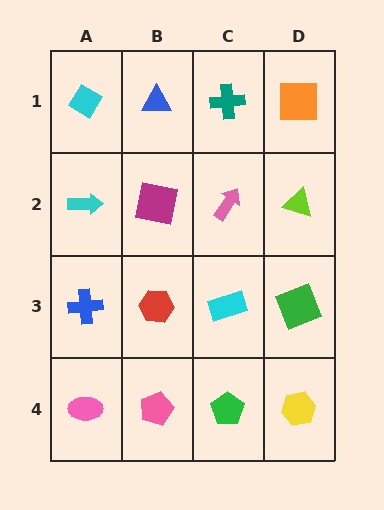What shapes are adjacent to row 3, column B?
A magenta square (row 2, column B), a pink pentagon (row 4, column B), a blue cross (row 3, column A), a cyan rectangle (row 3, column C).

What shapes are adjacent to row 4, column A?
A blue cross (row 3, column A), a pink pentagon (row 4, column B).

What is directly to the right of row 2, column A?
A magenta square.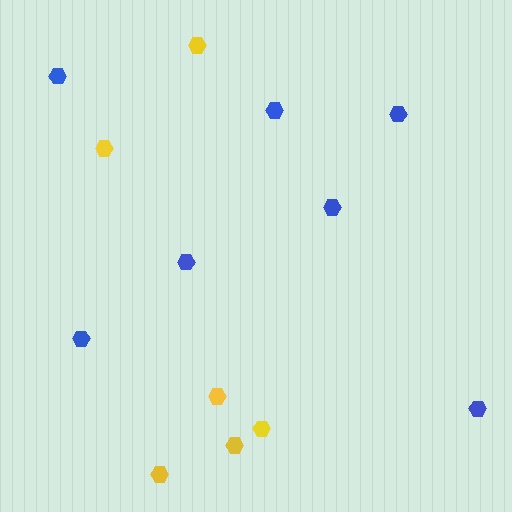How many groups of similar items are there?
There are 2 groups: one group of yellow hexagons (6) and one group of blue hexagons (7).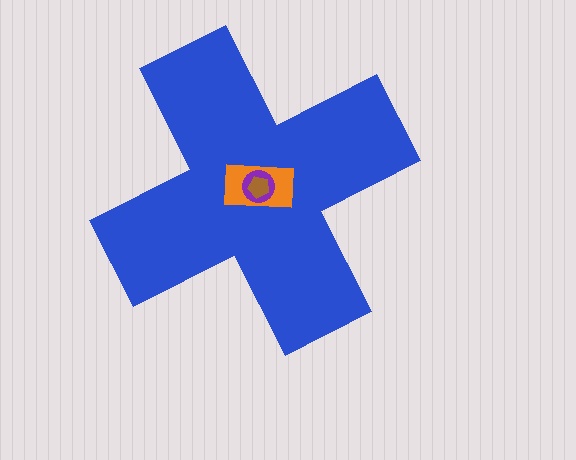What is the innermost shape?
The brown pentagon.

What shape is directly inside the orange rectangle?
The purple circle.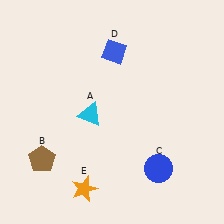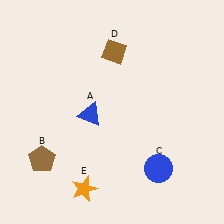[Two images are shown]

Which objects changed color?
A changed from cyan to blue. D changed from blue to brown.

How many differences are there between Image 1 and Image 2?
There are 2 differences between the two images.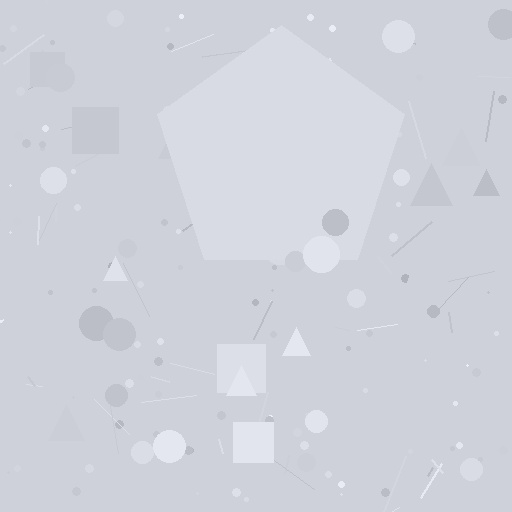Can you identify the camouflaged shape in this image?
The camouflaged shape is a pentagon.